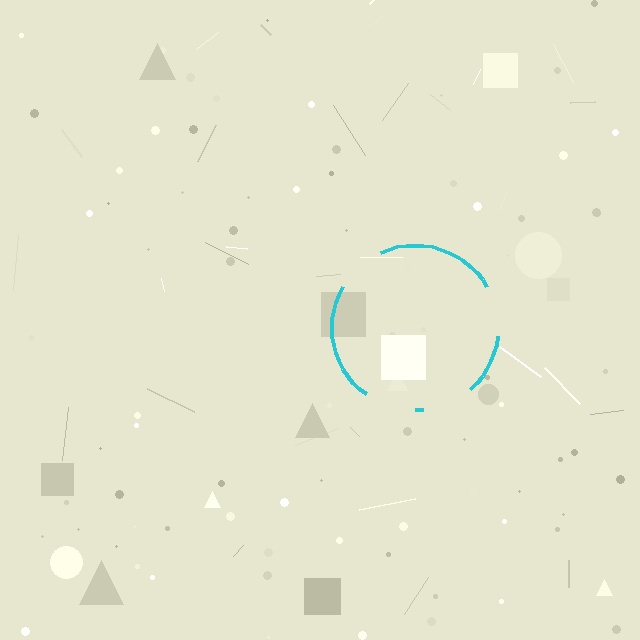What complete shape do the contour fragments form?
The contour fragments form a circle.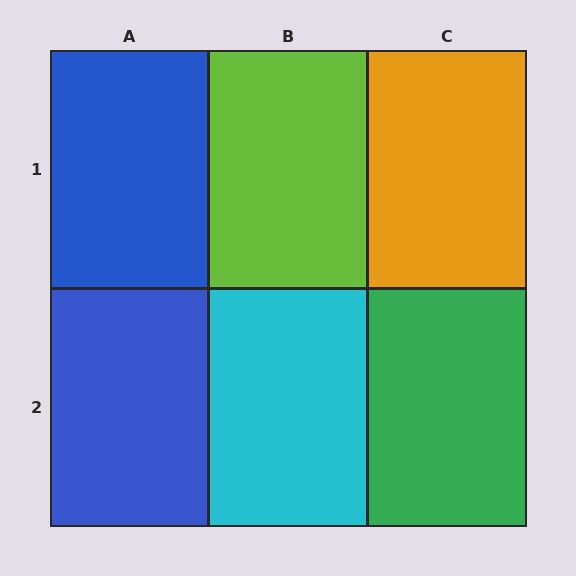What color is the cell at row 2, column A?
Blue.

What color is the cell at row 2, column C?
Green.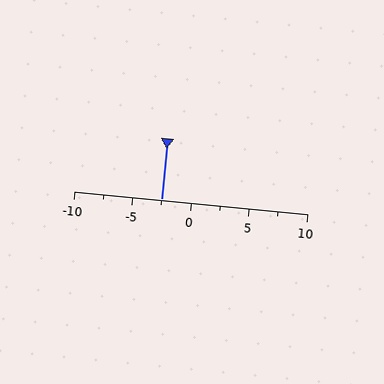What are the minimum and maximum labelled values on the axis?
The axis runs from -10 to 10.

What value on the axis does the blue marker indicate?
The marker indicates approximately -2.5.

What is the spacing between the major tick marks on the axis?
The major ticks are spaced 5 apart.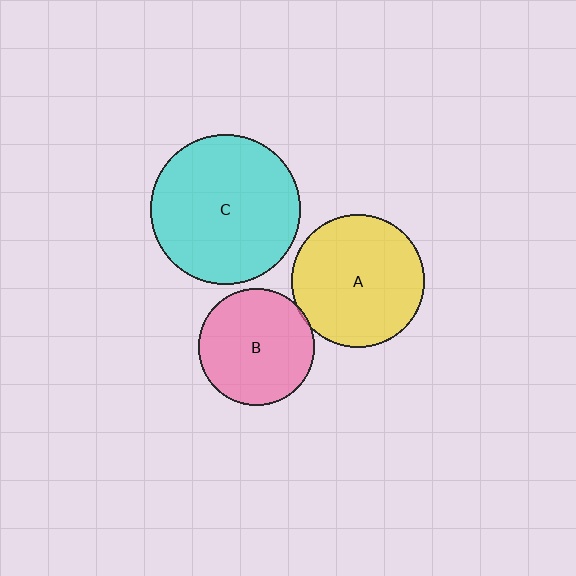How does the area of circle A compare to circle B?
Approximately 1.3 times.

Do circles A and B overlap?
Yes.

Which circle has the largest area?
Circle C (cyan).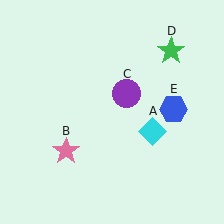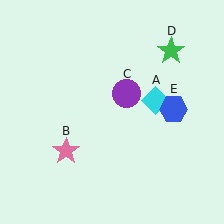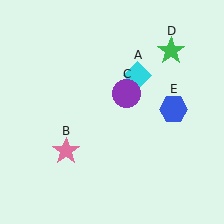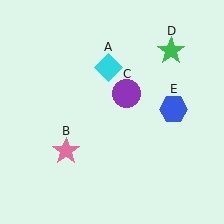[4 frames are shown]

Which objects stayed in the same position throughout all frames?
Pink star (object B) and purple circle (object C) and green star (object D) and blue hexagon (object E) remained stationary.